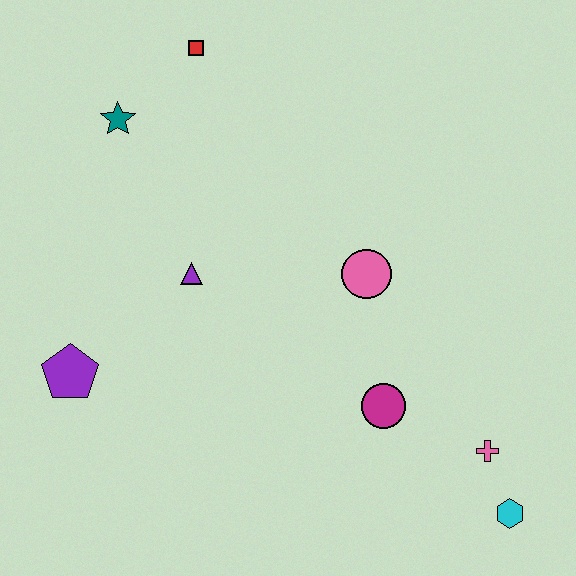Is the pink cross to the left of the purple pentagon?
No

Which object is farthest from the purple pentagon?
The cyan hexagon is farthest from the purple pentagon.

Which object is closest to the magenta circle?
The pink cross is closest to the magenta circle.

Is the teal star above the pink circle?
Yes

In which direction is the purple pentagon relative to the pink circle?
The purple pentagon is to the left of the pink circle.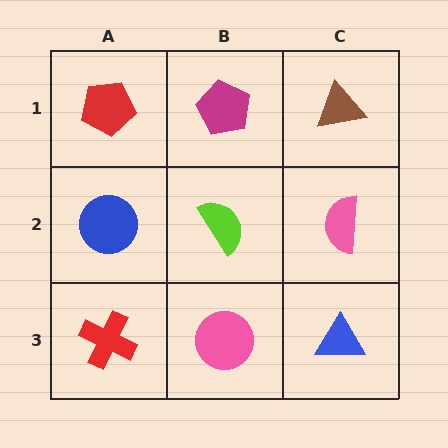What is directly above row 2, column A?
A red pentagon.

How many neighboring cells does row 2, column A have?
3.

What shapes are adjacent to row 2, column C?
A brown triangle (row 1, column C), a blue triangle (row 3, column C), a lime semicircle (row 2, column B).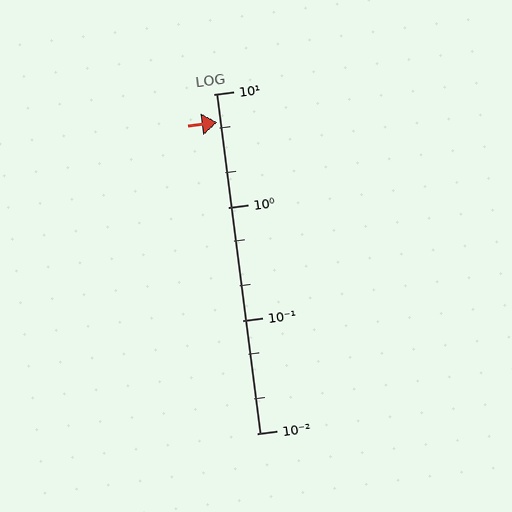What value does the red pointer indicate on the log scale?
The pointer indicates approximately 5.6.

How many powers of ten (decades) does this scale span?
The scale spans 3 decades, from 0.01 to 10.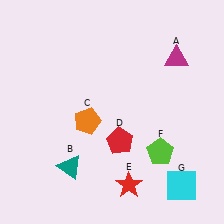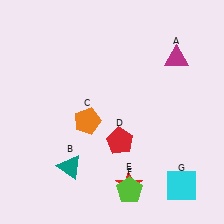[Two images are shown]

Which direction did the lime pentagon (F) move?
The lime pentagon (F) moved down.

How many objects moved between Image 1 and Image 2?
1 object moved between the two images.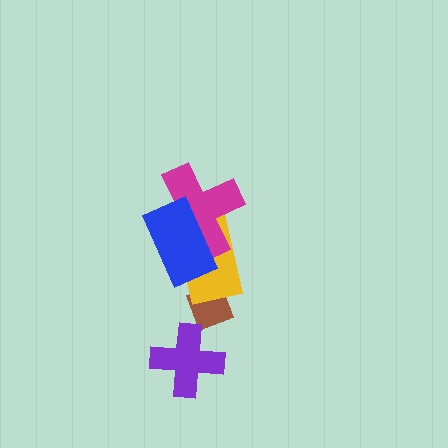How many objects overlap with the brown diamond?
1 object overlaps with the brown diamond.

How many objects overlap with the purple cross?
0 objects overlap with the purple cross.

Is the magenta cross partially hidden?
Yes, it is partially covered by another shape.